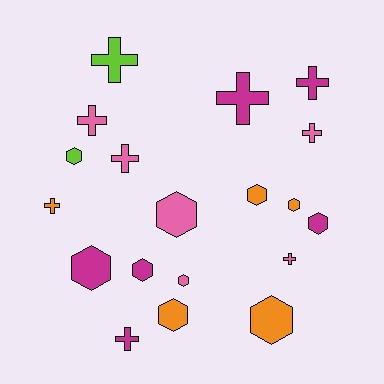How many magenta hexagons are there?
There are 3 magenta hexagons.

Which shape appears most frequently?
Hexagon, with 10 objects.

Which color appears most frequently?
Magenta, with 6 objects.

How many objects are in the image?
There are 19 objects.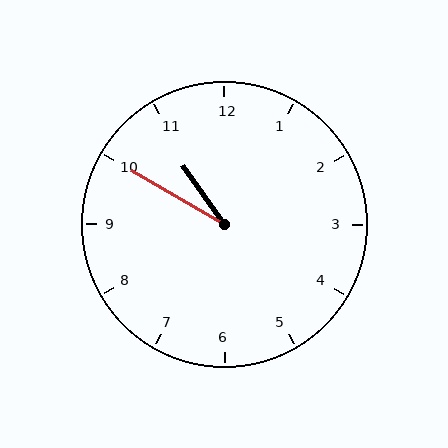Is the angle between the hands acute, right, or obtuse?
It is acute.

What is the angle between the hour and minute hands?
Approximately 25 degrees.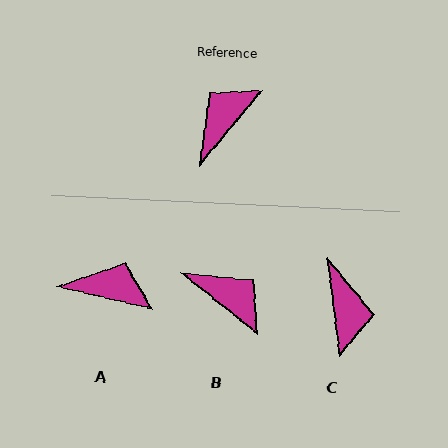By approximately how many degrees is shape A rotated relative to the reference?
Approximately 63 degrees clockwise.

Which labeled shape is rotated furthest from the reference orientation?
C, about 133 degrees away.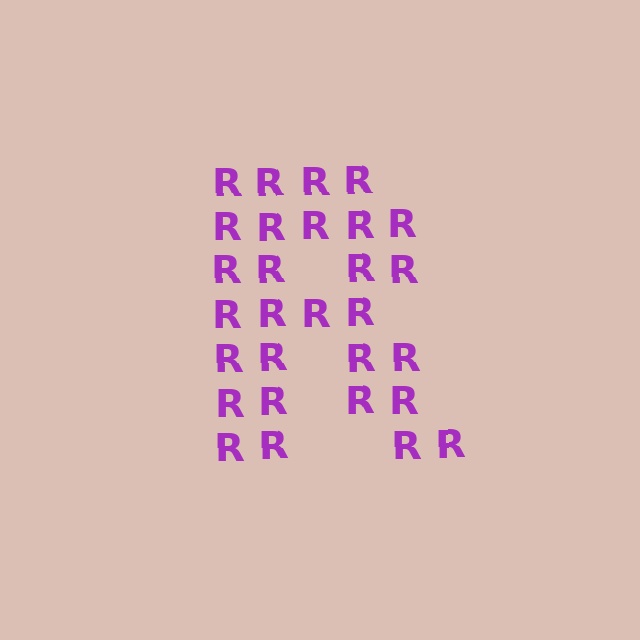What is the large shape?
The large shape is the letter R.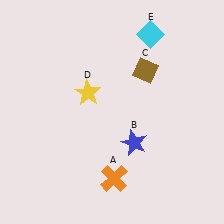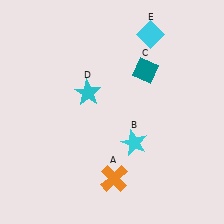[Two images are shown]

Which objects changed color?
B changed from blue to cyan. C changed from brown to teal. D changed from yellow to cyan.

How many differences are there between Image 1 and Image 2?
There are 3 differences between the two images.